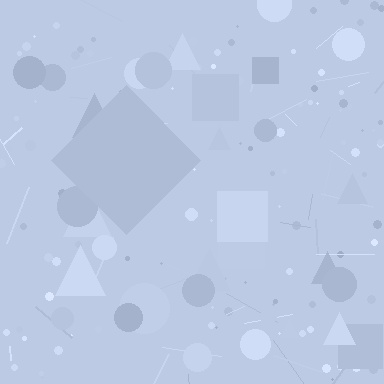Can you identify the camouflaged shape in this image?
The camouflaged shape is a diamond.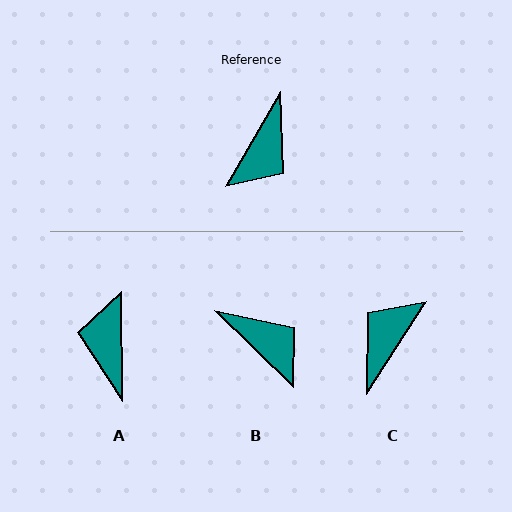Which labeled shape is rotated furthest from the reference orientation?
C, about 178 degrees away.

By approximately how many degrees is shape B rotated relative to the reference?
Approximately 76 degrees counter-clockwise.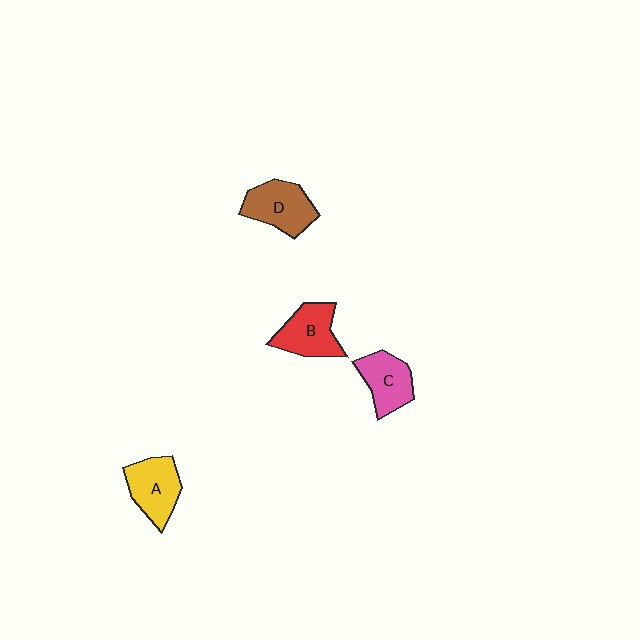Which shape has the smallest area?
Shape C (pink).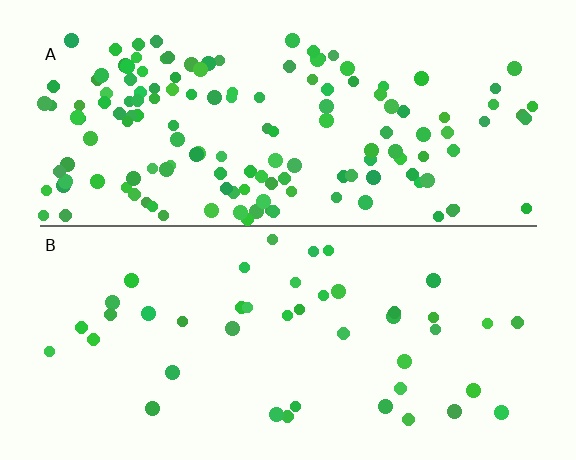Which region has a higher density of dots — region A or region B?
A (the top).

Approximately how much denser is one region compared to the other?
Approximately 3.4× — region A over region B.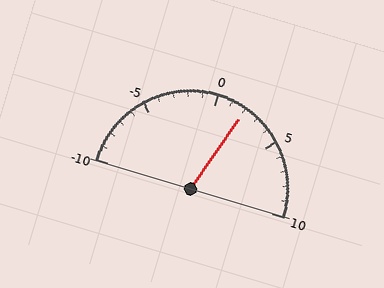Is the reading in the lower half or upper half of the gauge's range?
The reading is in the upper half of the range (-10 to 10).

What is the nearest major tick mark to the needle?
The nearest major tick mark is 0.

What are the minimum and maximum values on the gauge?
The gauge ranges from -10 to 10.